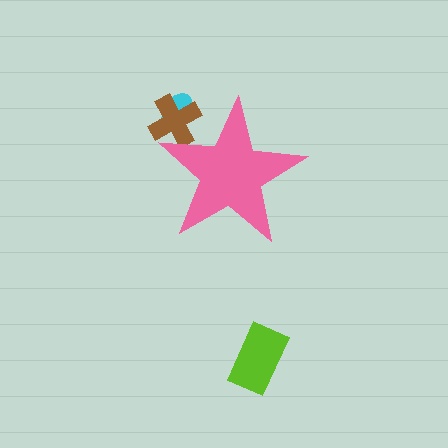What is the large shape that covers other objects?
A pink star.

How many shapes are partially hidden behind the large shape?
2 shapes are partially hidden.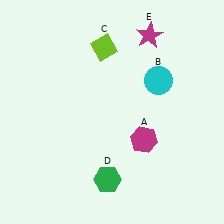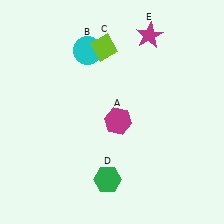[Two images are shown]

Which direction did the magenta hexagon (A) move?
The magenta hexagon (A) moved left.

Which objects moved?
The objects that moved are: the magenta hexagon (A), the cyan circle (B).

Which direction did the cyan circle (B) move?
The cyan circle (B) moved left.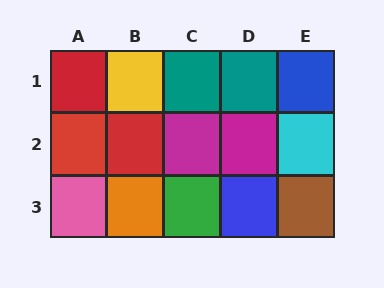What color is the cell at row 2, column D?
Magenta.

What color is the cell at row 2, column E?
Cyan.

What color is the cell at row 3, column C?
Green.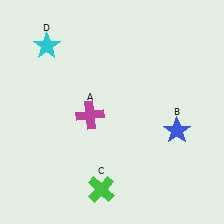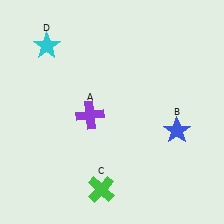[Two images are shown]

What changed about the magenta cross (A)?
In Image 1, A is magenta. In Image 2, it changed to purple.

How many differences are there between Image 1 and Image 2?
There is 1 difference between the two images.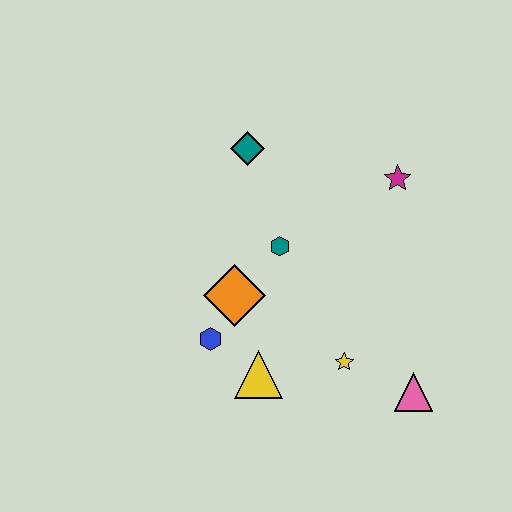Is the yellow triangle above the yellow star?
No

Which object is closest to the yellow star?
The pink triangle is closest to the yellow star.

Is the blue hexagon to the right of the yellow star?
No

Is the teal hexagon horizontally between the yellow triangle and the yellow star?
Yes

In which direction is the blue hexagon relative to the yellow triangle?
The blue hexagon is to the left of the yellow triangle.